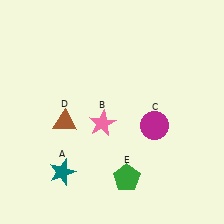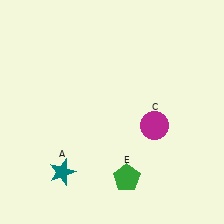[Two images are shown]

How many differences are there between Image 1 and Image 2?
There are 2 differences between the two images.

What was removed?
The pink star (B), the brown triangle (D) were removed in Image 2.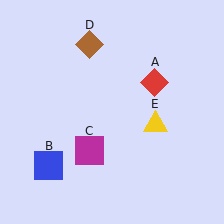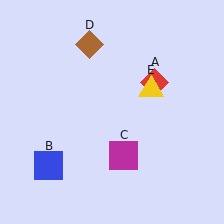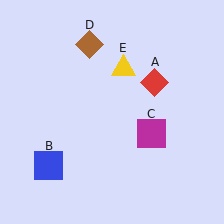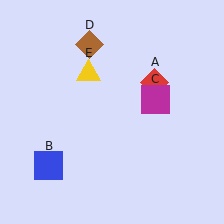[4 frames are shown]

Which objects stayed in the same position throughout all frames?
Red diamond (object A) and blue square (object B) and brown diamond (object D) remained stationary.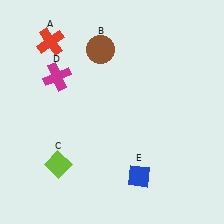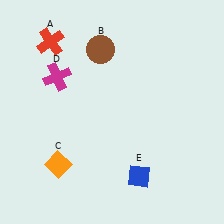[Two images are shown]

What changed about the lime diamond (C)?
In Image 1, C is lime. In Image 2, it changed to orange.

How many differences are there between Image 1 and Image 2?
There is 1 difference between the two images.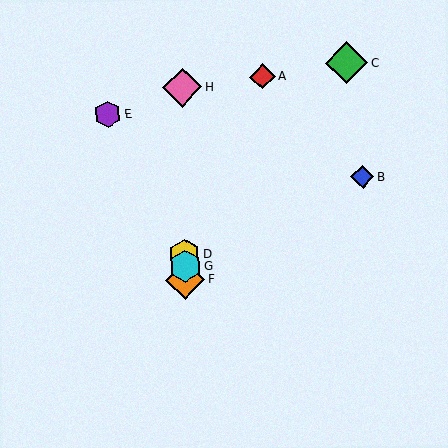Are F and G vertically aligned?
Yes, both are at x≈185.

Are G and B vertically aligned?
No, G is at x≈185 and B is at x≈362.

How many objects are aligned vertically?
4 objects (D, F, G, H) are aligned vertically.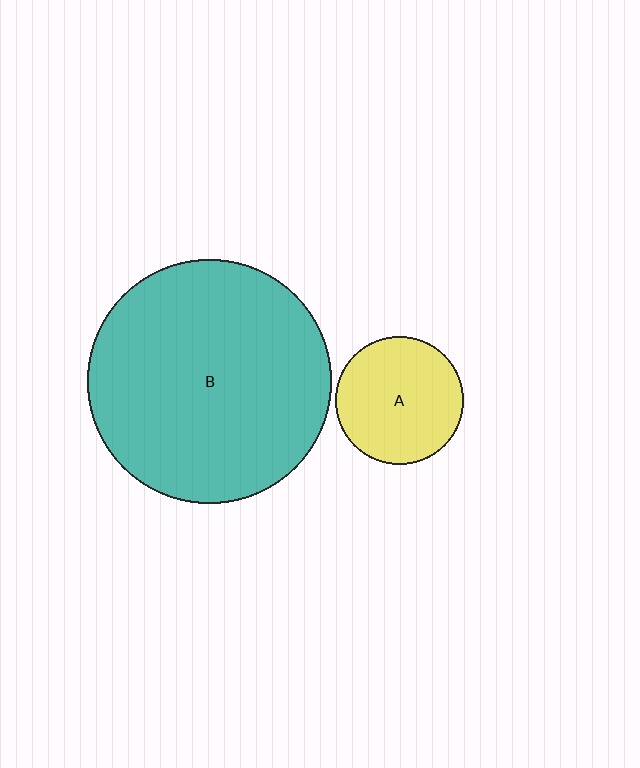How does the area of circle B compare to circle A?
Approximately 3.6 times.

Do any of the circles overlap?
No, none of the circles overlap.